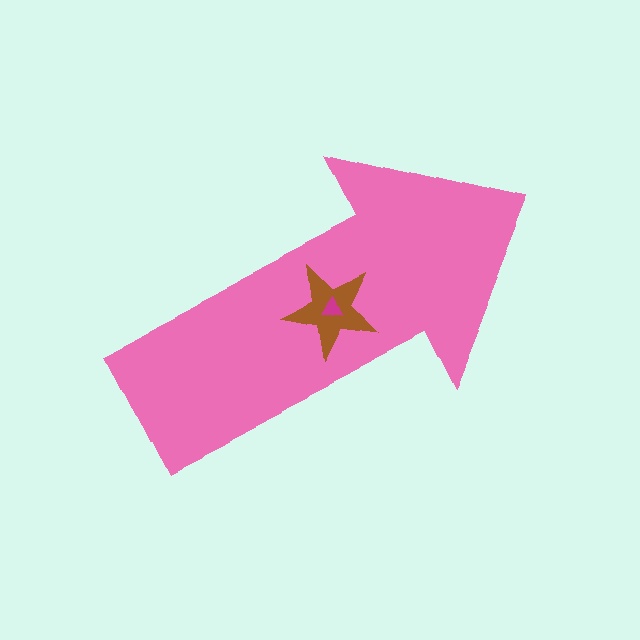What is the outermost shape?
The pink arrow.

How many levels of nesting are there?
3.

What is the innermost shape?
The magenta triangle.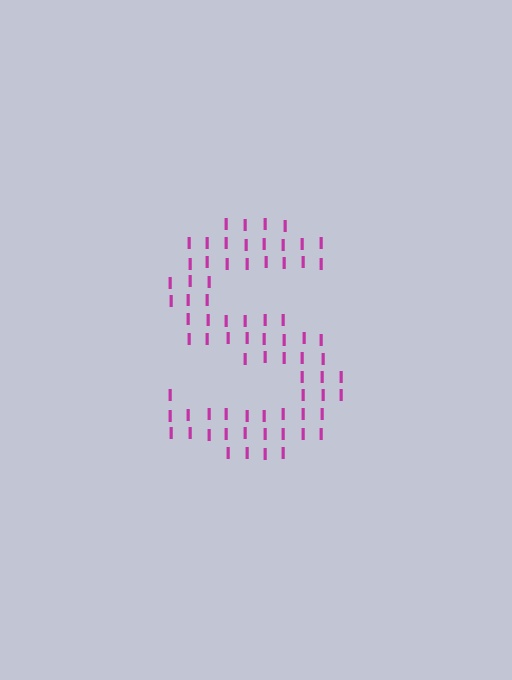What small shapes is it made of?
It is made of small letter I's.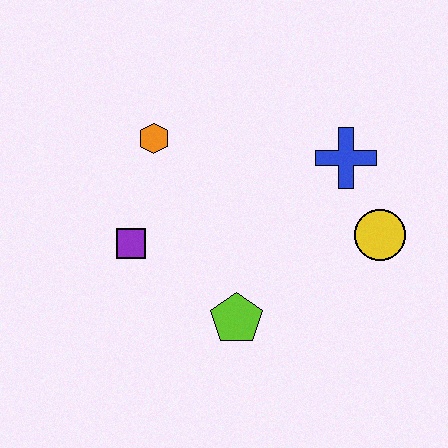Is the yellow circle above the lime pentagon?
Yes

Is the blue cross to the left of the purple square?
No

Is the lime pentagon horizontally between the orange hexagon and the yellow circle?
Yes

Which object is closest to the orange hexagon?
The purple square is closest to the orange hexagon.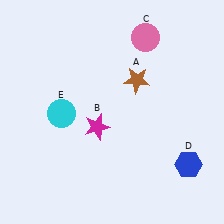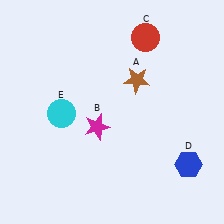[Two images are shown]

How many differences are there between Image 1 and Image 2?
There is 1 difference between the two images.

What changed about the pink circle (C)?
In Image 1, C is pink. In Image 2, it changed to red.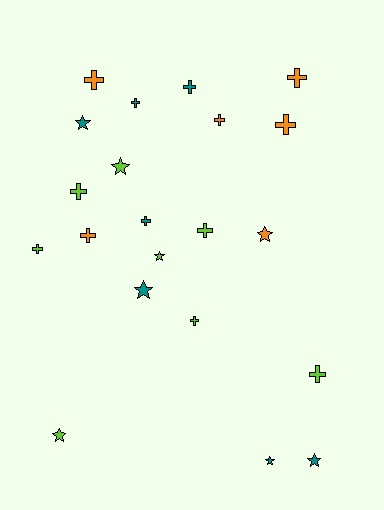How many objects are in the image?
There are 21 objects.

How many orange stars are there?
There is 1 orange star.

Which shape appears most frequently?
Cross, with 13 objects.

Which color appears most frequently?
Lime, with 8 objects.